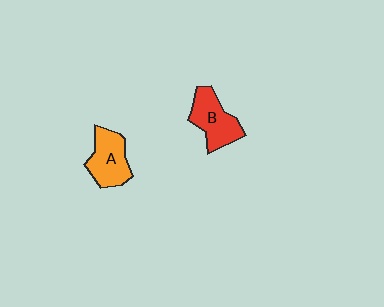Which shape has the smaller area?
Shape A (orange).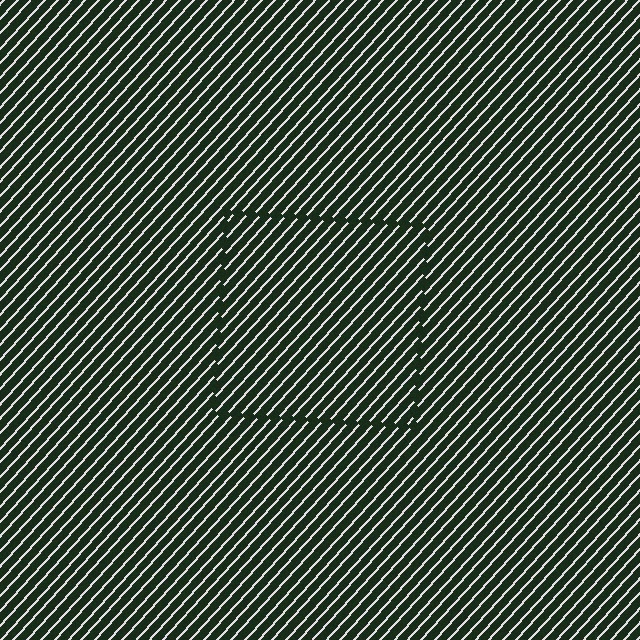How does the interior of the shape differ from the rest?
The interior of the shape contains the same grating, shifted by half a period — the contour is defined by the phase discontinuity where line-ends from the inner and outer gratings abut.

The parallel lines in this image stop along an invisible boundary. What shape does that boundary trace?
An illusory square. The interior of the shape contains the same grating, shifted by half a period — the contour is defined by the phase discontinuity where line-ends from the inner and outer gratings abut.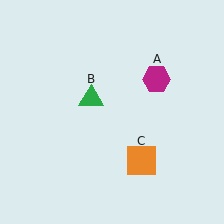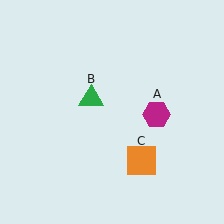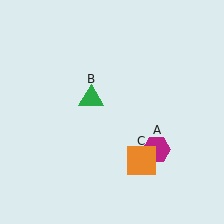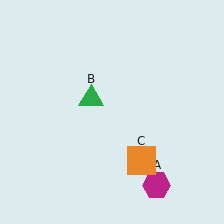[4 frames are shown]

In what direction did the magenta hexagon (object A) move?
The magenta hexagon (object A) moved down.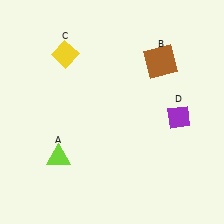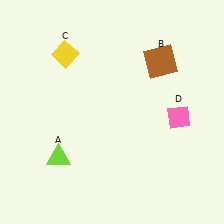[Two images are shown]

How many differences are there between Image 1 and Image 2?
There is 1 difference between the two images.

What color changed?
The diamond (D) changed from purple in Image 1 to pink in Image 2.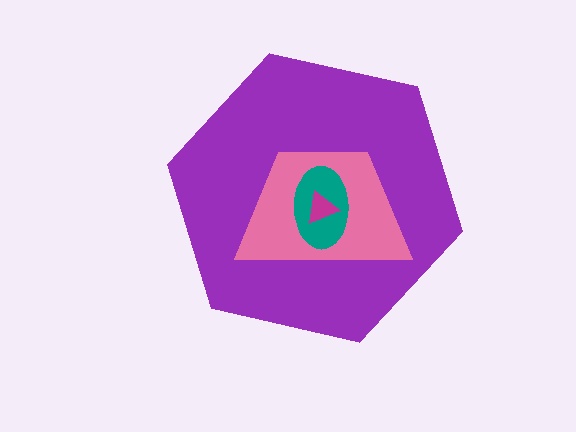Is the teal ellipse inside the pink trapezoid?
Yes.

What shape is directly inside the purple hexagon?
The pink trapezoid.